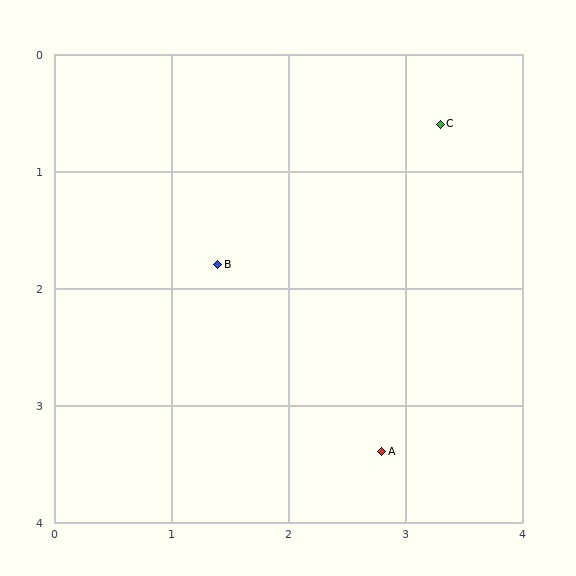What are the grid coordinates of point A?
Point A is at approximately (2.8, 3.4).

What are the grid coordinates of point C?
Point C is at approximately (3.3, 0.6).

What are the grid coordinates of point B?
Point B is at approximately (1.4, 1.8).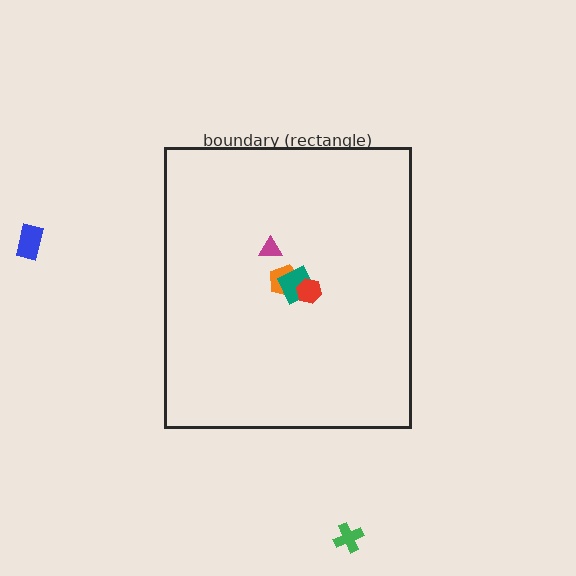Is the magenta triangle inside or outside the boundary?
Inside.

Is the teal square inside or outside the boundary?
Inside.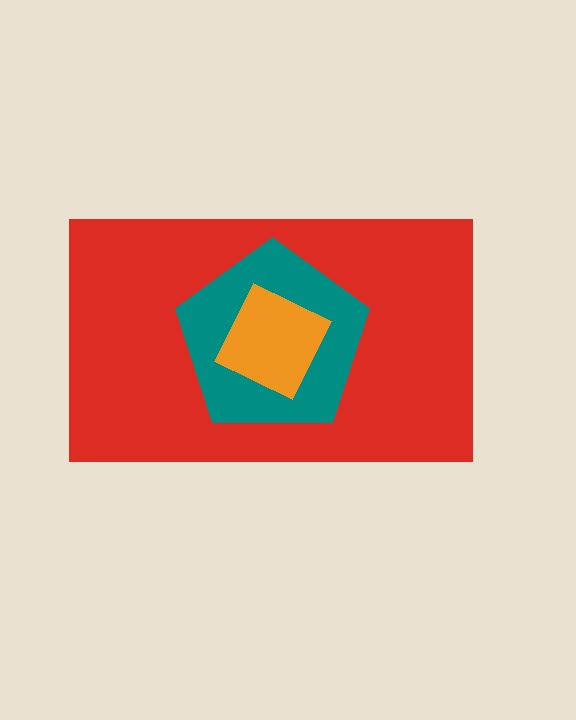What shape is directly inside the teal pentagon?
The orange square.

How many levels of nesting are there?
3.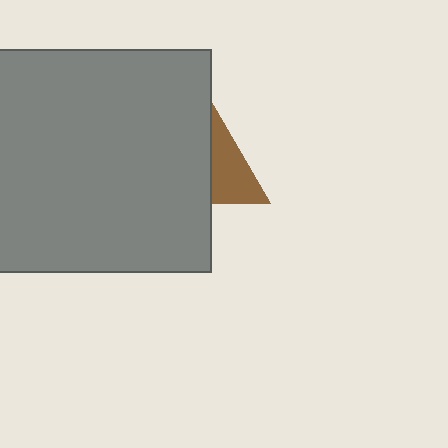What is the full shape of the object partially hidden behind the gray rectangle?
The partially hidden object is a brown triangle.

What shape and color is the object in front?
The object in front is a gray rectangle.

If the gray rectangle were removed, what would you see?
You would see the complete brown triangle.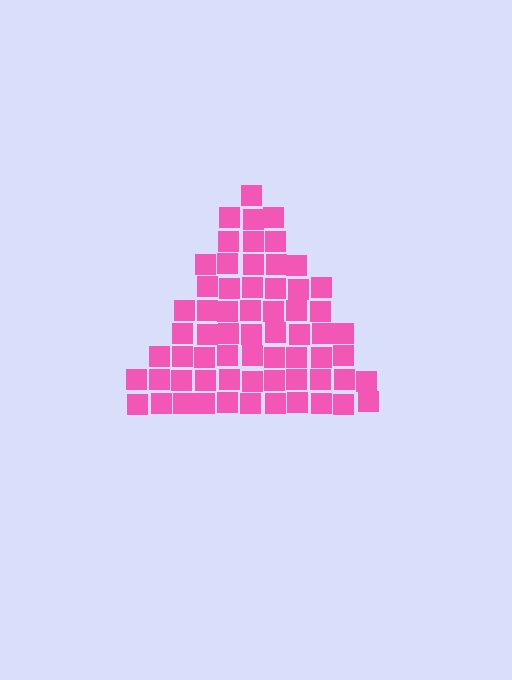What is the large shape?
The large shape is a triangle.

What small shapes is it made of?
It is made of small squares.